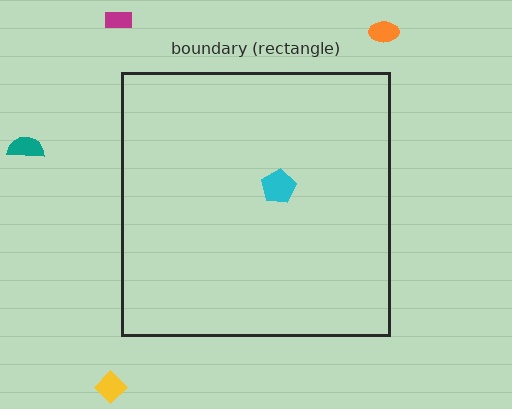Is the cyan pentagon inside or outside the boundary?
Inside.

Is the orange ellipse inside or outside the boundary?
Outside.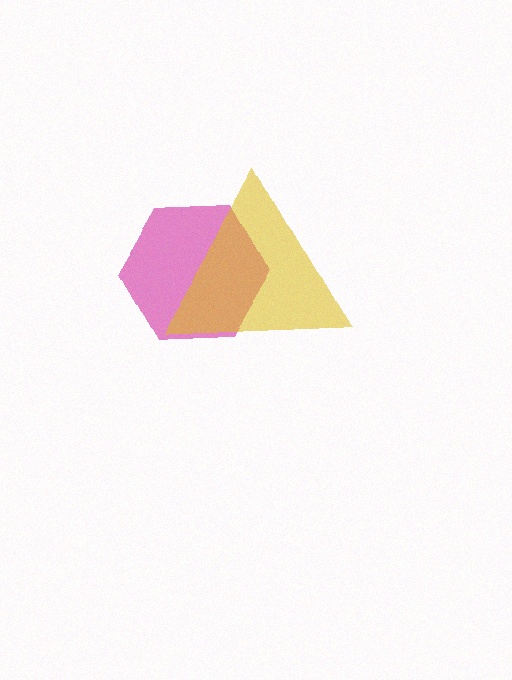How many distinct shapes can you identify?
There are 2 distinct shapes: a magenta hexagon, a yellow triangle.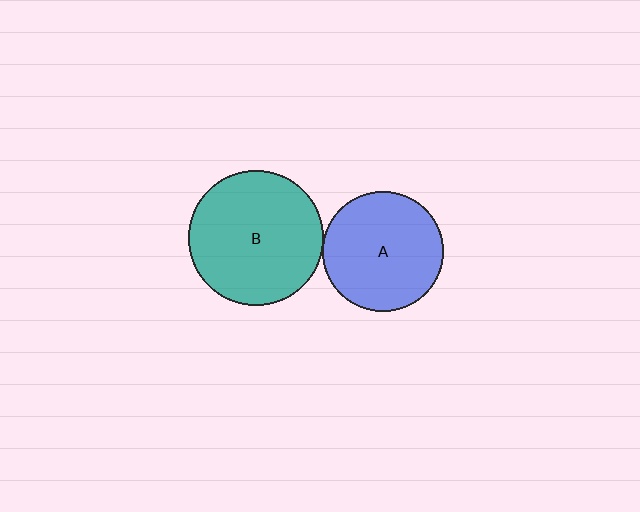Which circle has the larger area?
Circle B (teal).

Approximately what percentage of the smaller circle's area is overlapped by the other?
Approximately 5%.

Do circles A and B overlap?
Yes.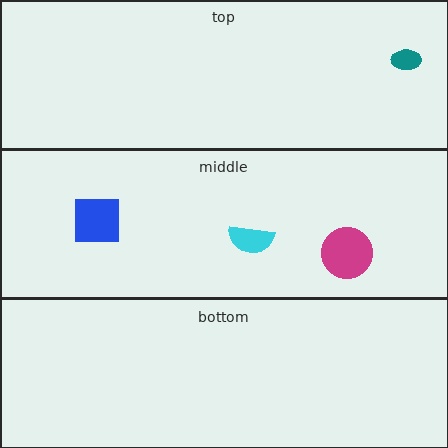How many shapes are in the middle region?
3.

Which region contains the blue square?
The middle region.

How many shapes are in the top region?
1.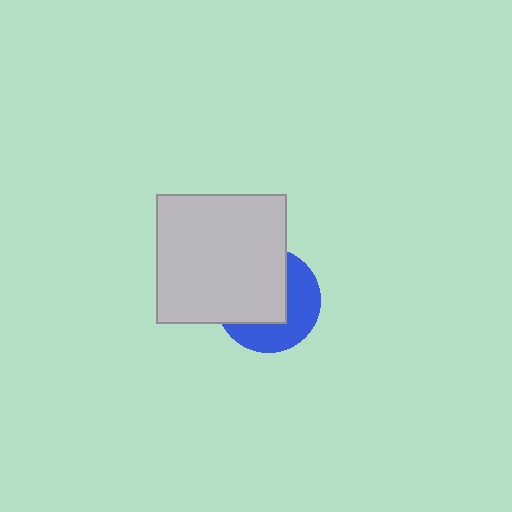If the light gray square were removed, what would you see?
You would see the complete blue circle.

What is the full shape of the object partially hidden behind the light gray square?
The partially hidden object is a blue circle.